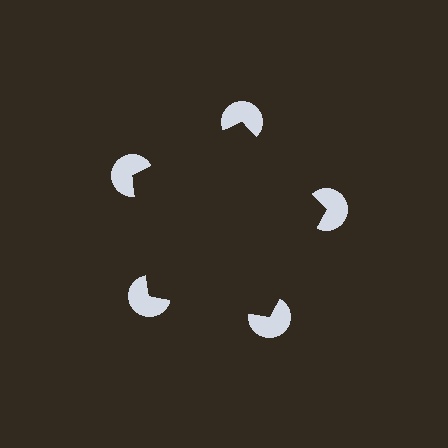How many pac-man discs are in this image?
There are 5 — one at each vertex of the illusory pentagon.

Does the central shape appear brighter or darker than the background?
It typically appears slightly darker than the background, even though no actual brightness change is drawn.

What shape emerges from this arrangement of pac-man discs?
An illusory pentagon — its edges are inferred from the aligned wedge cuts in the pac-man discs, not physically drawn.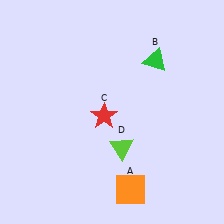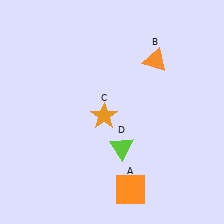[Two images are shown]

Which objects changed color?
B changed from green to orange. C changed from red to orange.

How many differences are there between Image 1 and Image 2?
There are 2 differences between the two images.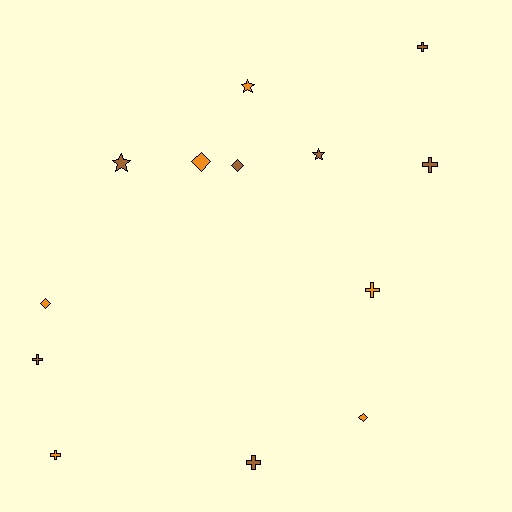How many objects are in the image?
There are 13 objects.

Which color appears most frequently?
Brown, with 7 objects.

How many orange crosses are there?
There are 2 orange crosses.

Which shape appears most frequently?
Cross, with 6 objects.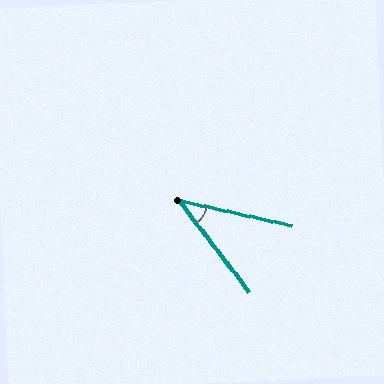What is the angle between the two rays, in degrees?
Approximately 40 degrees.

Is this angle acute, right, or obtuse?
It is acute.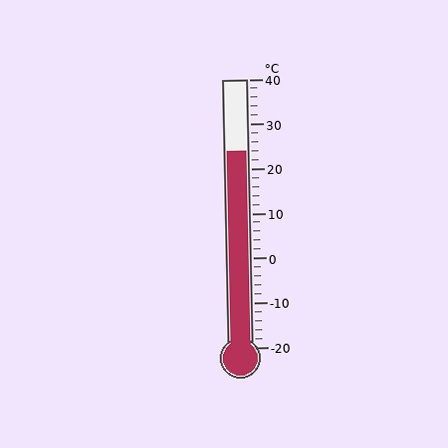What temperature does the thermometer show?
The thermometer shows approximately 24°C.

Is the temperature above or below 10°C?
The temperature is above 10°C.